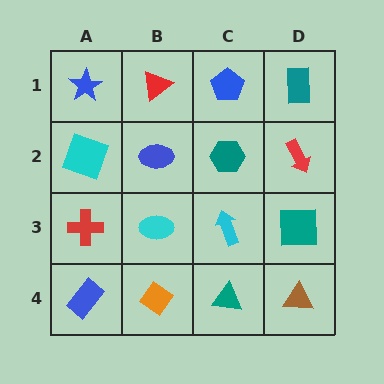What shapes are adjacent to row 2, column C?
A blue pentagon (row 1, column C), a cyan arrow (row 3, column C), a blue ellipse (row 2, column B), a red arrow (row 2, column D).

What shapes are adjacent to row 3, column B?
A blue ellipse (row 2, column B), an orange diamond (row 4, column B), a red cross (row 3, column A), a cyan arrow (row 3, column C).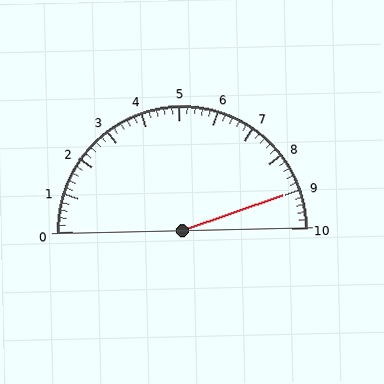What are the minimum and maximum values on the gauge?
The gauge ranges from 0 to 10.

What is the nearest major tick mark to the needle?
The nearest major tick mark is 9.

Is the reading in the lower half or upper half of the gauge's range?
The reading is in the upper half of the range (0 to 10).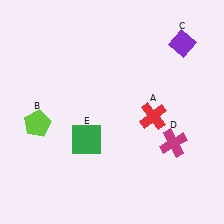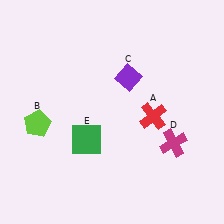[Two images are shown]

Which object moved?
The purple diamond (C) moved left.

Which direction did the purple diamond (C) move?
The purple diamond (C) moved left.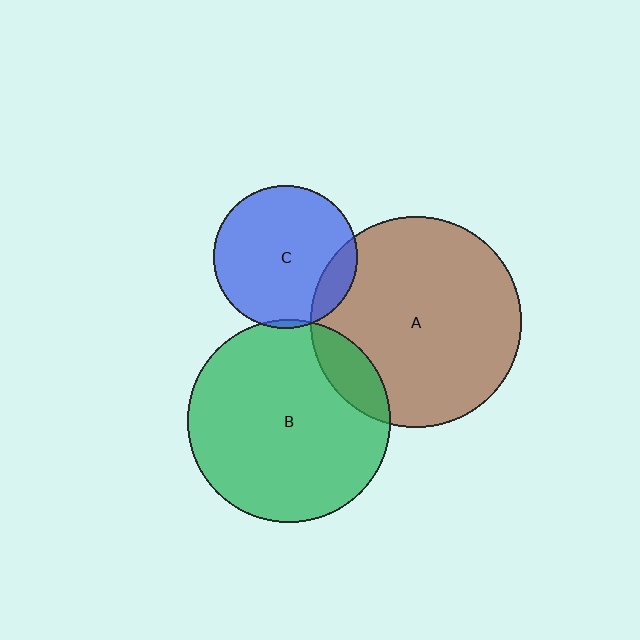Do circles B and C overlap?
Yes.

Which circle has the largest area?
Circle A (brown).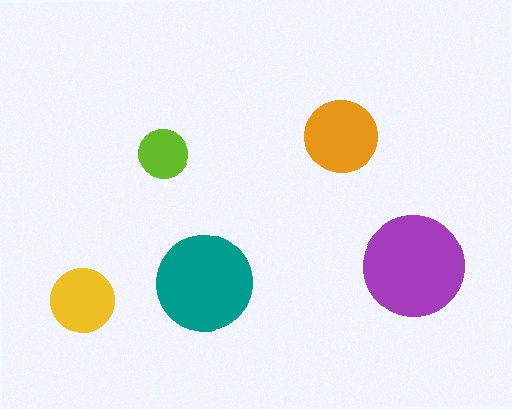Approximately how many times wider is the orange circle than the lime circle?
About 1.5 times wider.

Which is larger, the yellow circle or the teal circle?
The teal one.